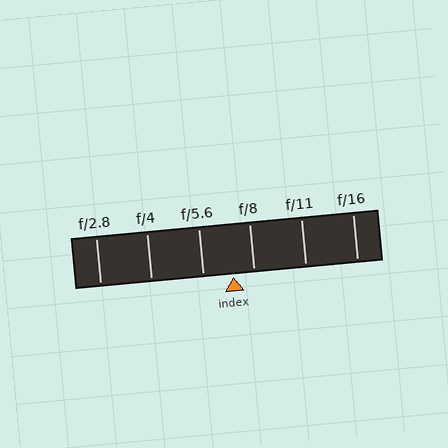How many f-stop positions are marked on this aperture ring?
There are 6 f-stop positions marked.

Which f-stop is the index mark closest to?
The index mark is closest to f/8.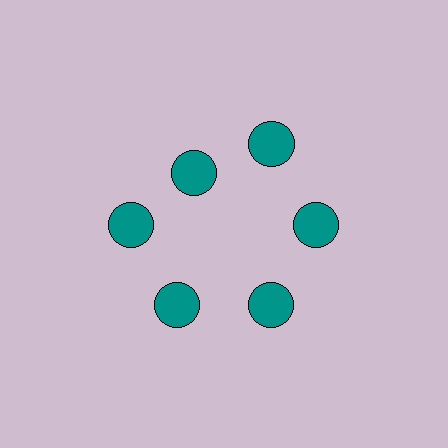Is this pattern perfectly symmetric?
No. The 6 teal circles are arranged in a ring, but one element near the 11 o'clock position is pulled inward toward the center, breaking the 6-fold rotational symmetry.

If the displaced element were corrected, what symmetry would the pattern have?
It would have 6-fold rotational symmetry — the pattern would map onto itself every 60 degrees.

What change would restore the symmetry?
The symmetry would be restored by moving it outward, back onto the ring so that all 6 circles sit at equal angles and equal distance from the center.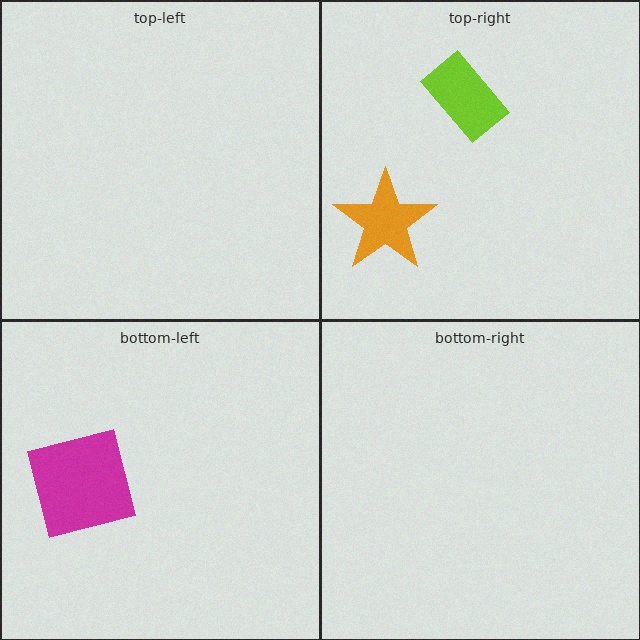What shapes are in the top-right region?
The orange star, the lime rectangle.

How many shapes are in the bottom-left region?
1.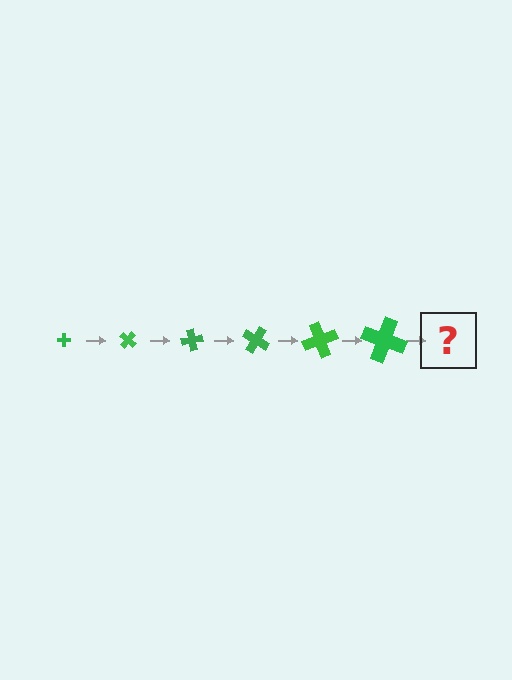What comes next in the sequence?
The next element should be a cross, larger than the previous one and rotated 240 degrees from the start.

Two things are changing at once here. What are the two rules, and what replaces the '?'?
The two rules are that the cross grows larger each step and it rotates 40 degrees each step. The '?' should be a cross, larger than the previous one and rotated 240 degrees from the start.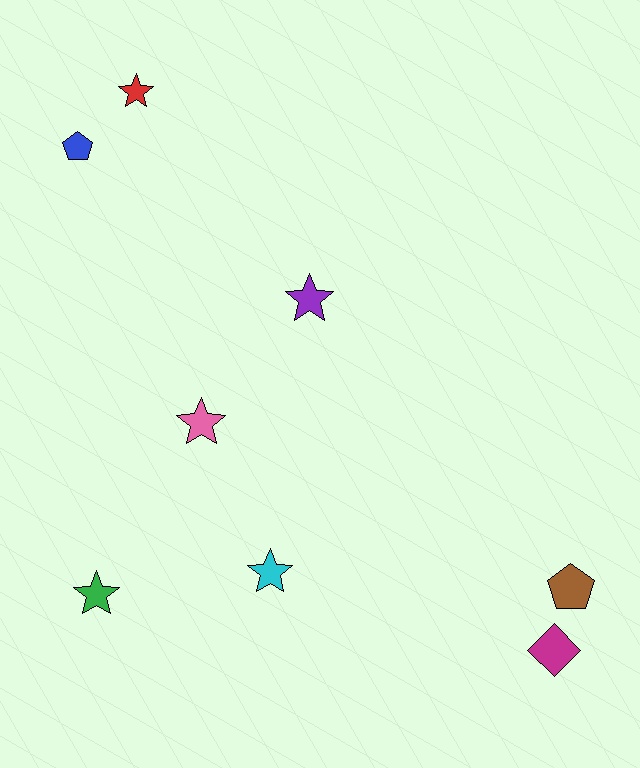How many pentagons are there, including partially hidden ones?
There are 2 pentagons.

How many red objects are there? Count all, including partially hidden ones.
There is 1 red object.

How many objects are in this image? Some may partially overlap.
There are 8 objects.